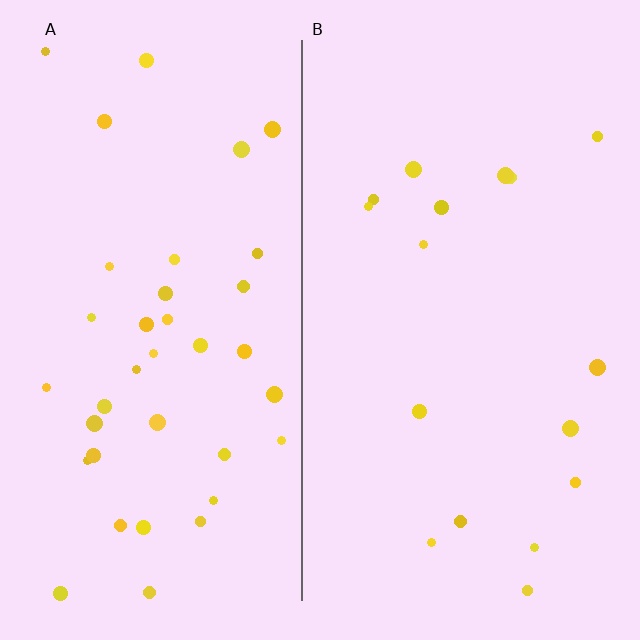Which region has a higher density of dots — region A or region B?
A (the left).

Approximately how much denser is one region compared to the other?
Approximately 2.3× — region A over region B.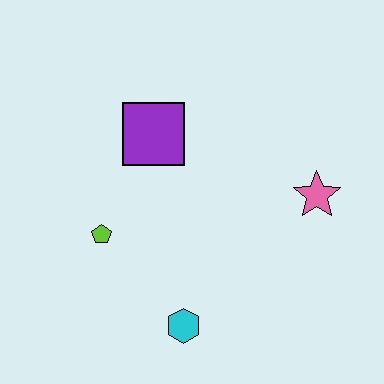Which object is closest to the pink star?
The purple square is closest to the pink star.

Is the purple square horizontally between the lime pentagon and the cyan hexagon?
Yes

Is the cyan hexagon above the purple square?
No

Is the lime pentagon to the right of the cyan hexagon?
No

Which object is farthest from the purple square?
The cyan hexagon is farthest from the purple square.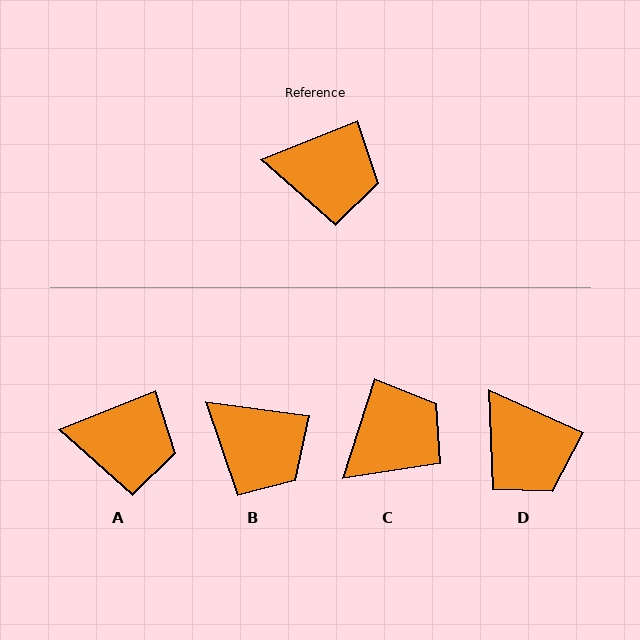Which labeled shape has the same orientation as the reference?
A.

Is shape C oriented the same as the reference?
No, it is off by about 50 degrees.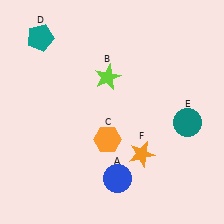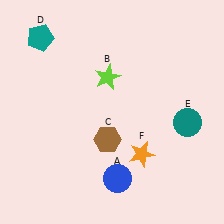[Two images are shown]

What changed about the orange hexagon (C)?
In Image 1, C is orange. In Image 2, it changed to brown.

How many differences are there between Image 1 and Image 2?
There is 1 difference between the two images.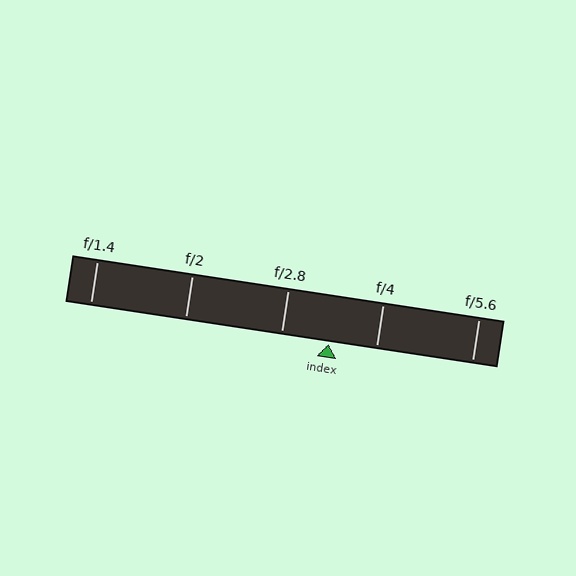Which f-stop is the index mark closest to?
The index mark is closest to f/4.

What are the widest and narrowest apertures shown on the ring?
The widest aperture shown is f/1.4 and the narrowest is f/5.6.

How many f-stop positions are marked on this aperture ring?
There are 5 f-stop positions marked.